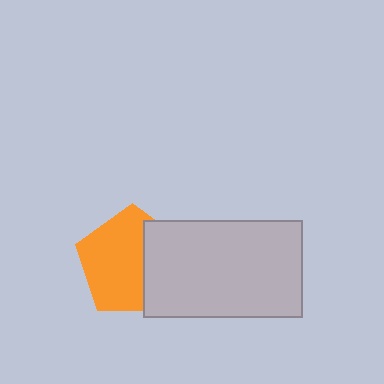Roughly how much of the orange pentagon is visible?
About half of it is visible (roughly 64%).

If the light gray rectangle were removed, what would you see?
You would see the complete orange pentagon.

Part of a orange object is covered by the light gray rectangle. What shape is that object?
It is a pentagon.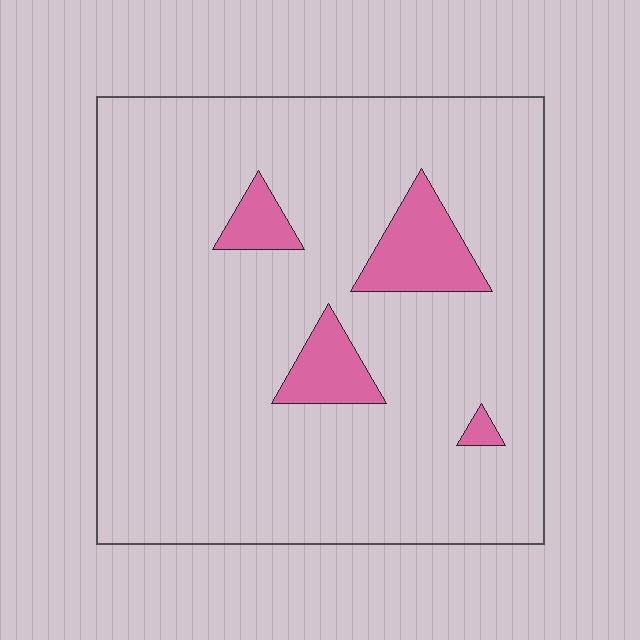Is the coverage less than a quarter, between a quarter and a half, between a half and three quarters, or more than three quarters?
Less than a quarter.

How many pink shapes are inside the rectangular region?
4.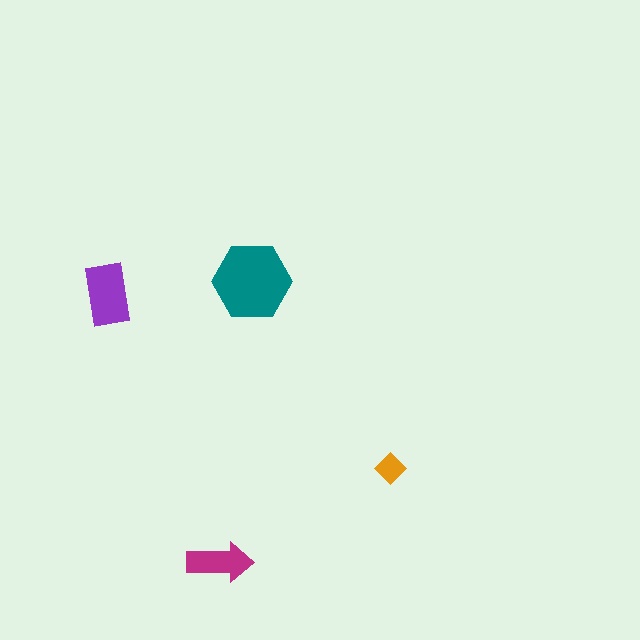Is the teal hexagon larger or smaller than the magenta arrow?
Larger.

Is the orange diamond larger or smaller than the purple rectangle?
Smaller.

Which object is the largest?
The teal hexagon.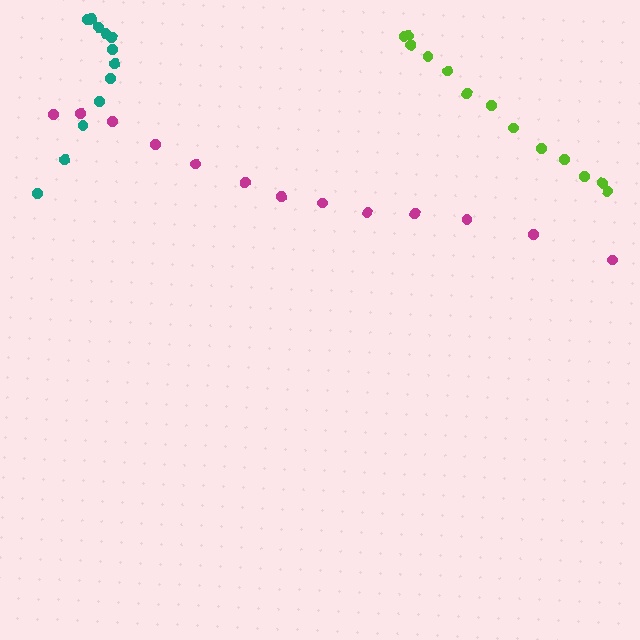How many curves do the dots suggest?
There are 3 distinct paths.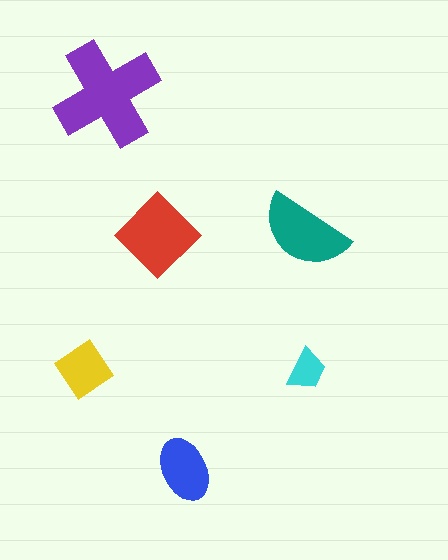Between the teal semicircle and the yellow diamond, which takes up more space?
The teal semicircle.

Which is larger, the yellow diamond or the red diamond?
The red diamond.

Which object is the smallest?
The cyan trapezoid.